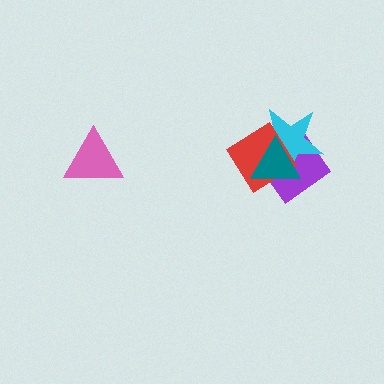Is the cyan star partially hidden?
Yes, it is partially covered by another shape.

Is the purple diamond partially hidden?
Yes, it is partially covered by another shape.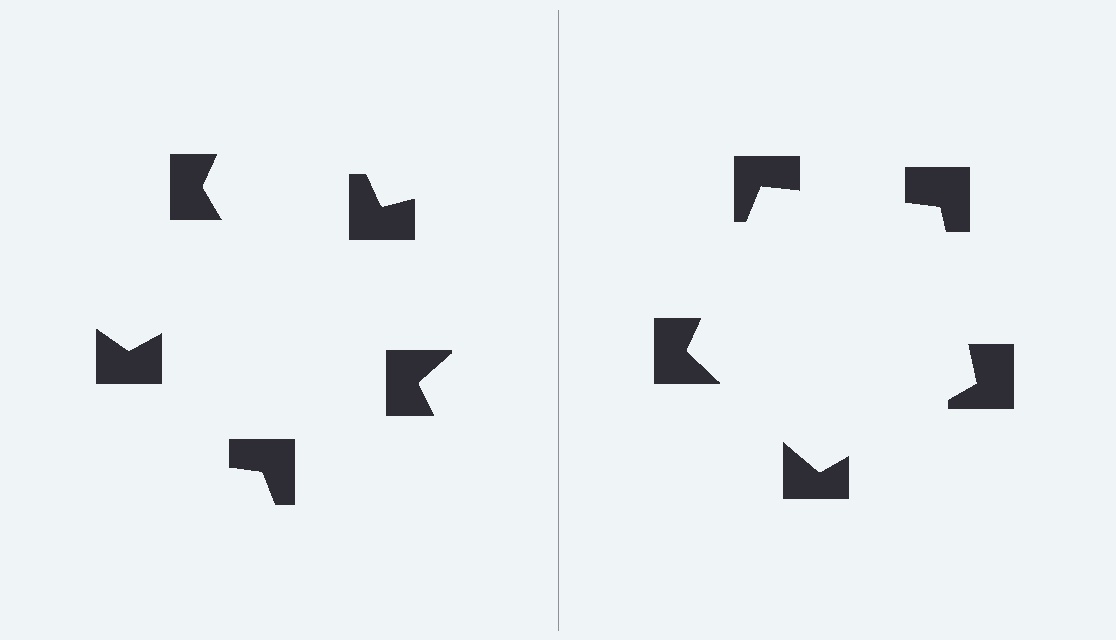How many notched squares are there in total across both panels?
10 — 5 on each side.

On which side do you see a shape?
An illusory pentagon appears on the right side. On the left side the wedge cuts are rotated, so no coherent shape forms.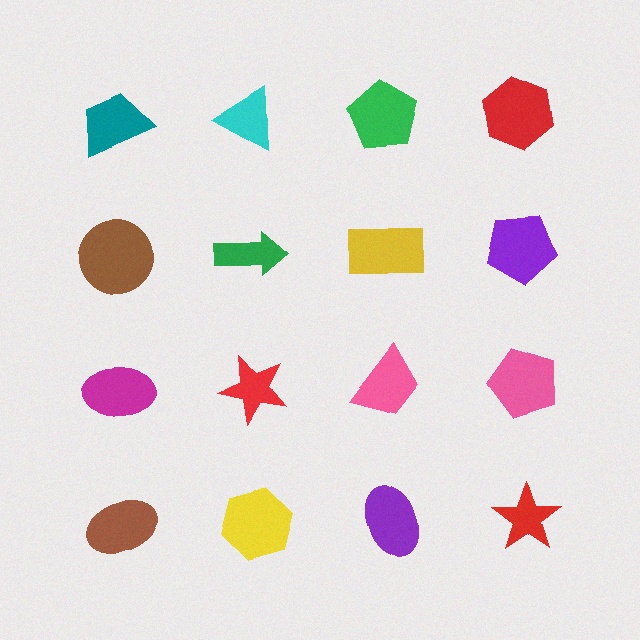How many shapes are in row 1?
4 shapes.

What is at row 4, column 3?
A purple ellipse.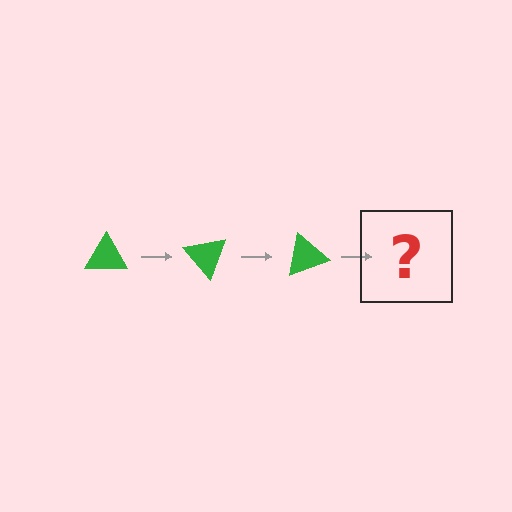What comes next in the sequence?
The next element should be a green triangle rotated 150 degrees.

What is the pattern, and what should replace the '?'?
The pattern is that the triangle rotates 50 degrees each step. The '?' should be a green triangle rotated 150 degrees.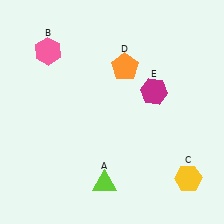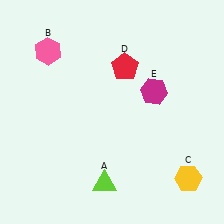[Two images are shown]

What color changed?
The pentagon (D) changed from orange in Image 1 to red in Image 2.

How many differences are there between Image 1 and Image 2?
There is 1 difference between the two images.